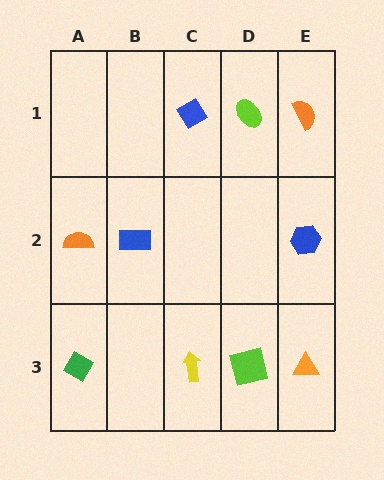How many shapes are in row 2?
3 shapes.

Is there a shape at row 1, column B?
No, that cell is empty.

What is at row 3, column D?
A lime square.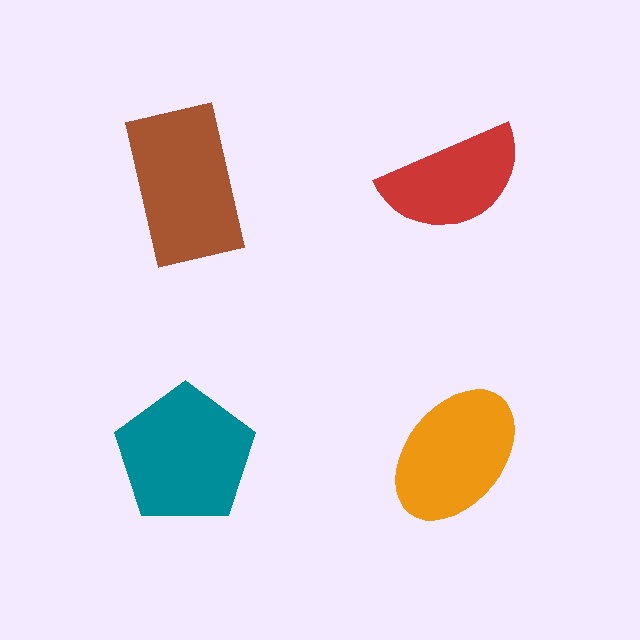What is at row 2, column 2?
An orange ellipse.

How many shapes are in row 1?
2 shapes.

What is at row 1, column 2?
A red semicircle.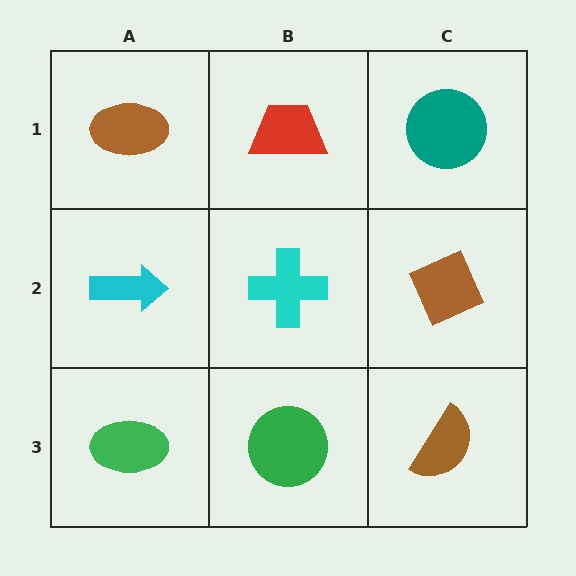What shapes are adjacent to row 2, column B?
A red trapezoid (row 1, column B), a green circle (row 3, column B), a cyan arrow (row 2, column A), a brown diamond (row 2, column C).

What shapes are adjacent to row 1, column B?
A cyan cross (row 2, column B), a brown ellipse (row 1, column A), a teal circle (row 1, column C).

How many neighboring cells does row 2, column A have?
3.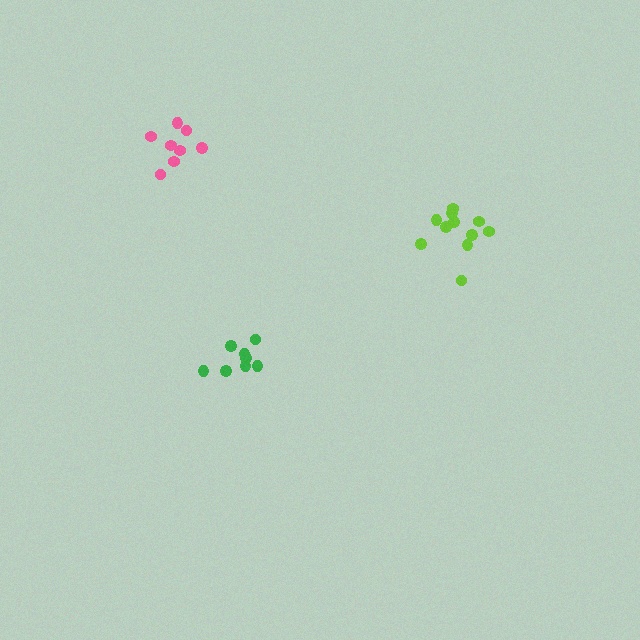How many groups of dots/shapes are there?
There are 3 groups.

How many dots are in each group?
Group 1: 8 dots, Group 2: 8 dots, Group 3: 11 dots (27 total).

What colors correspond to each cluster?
The clusters are colored: green, pink, lime.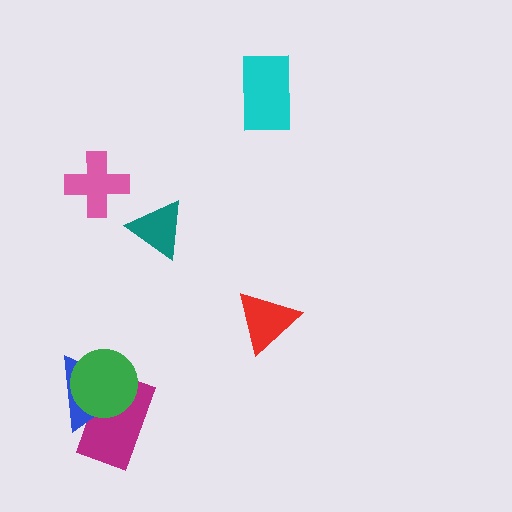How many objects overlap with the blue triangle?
2 objects overlap with the blue triangle.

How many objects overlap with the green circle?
2 objects overlap with the green circle.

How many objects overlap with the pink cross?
0 objects overlap with the pink cross.